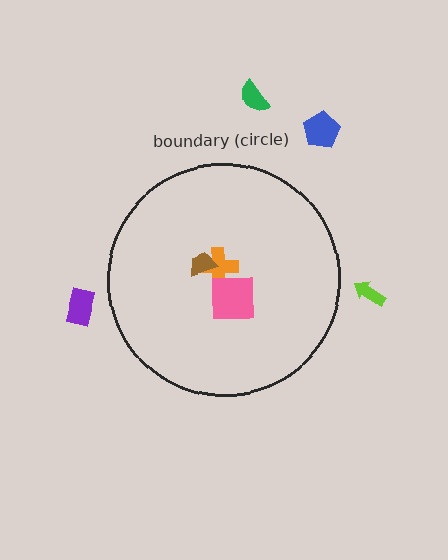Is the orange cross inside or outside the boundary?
Inside.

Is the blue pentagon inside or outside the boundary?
Outside.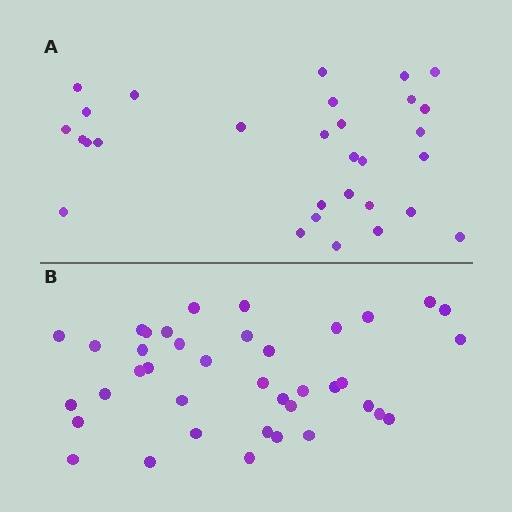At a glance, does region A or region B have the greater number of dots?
Region B (the bottom region) has more dots.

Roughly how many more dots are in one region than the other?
Region B has roughly 8 or so more dots than region A.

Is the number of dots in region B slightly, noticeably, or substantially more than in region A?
Region B has noticeably more, but not dramatically so. The ratio is roughly 1.3 to 1.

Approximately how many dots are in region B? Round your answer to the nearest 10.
About 40 dots. (The exact count is 39, which rounds to 40.)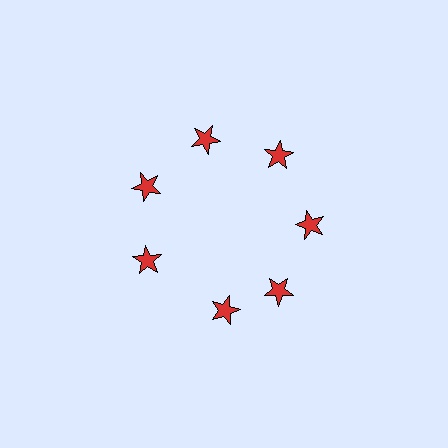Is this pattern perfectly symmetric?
No. The 7 red stars are arranged in a ring, but one element near the 6 o'clock position is rotated out of alignment along the ring, breaking the 7-fold rotational symmetry.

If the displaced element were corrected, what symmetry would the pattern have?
It would have 7-fold rotational symmetry — the pattern would map onto itself every 51 degrees.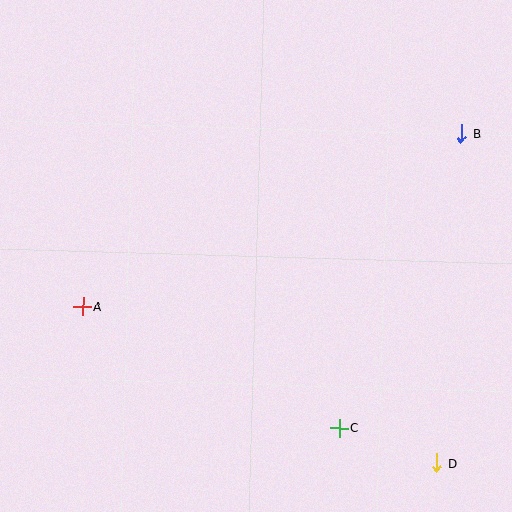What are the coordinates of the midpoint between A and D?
The midpoint between A and D is at (260, 385).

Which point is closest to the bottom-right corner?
Point D is closest to the bottom-right corner.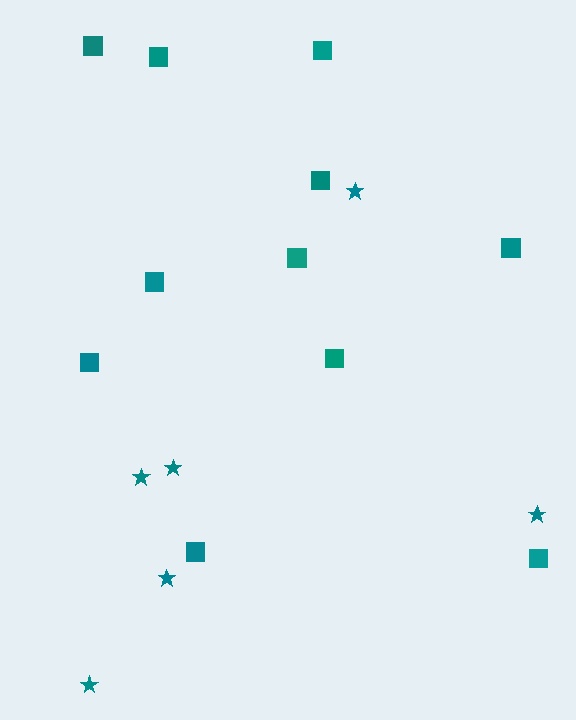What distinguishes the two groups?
There are 2 groups: one group of squares (11) and one group of stars (6).